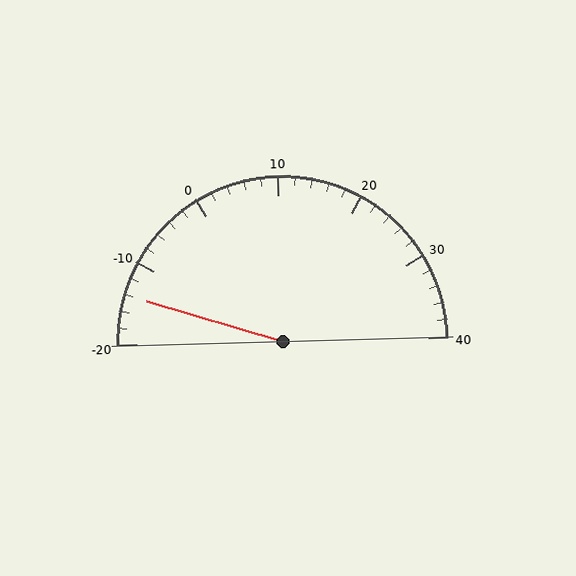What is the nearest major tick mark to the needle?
The nearest major tick mark is -10.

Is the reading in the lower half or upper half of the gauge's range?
The reading is in the lower half of the range (-20 to 40).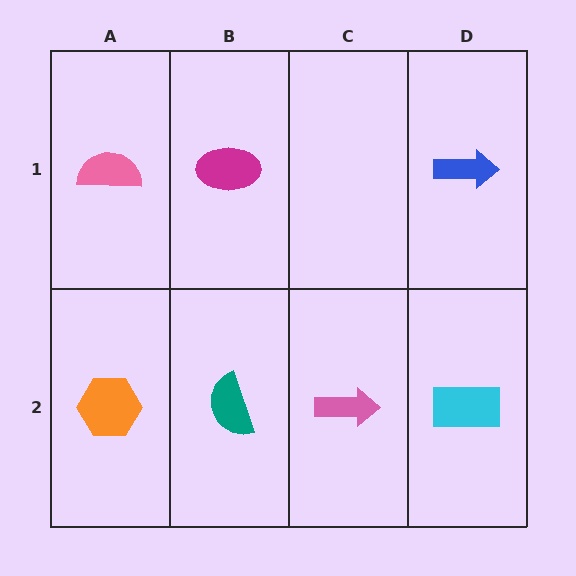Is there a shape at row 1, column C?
No, that cell is empty.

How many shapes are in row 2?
4 shapes.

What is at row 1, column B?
A magenta ellipse.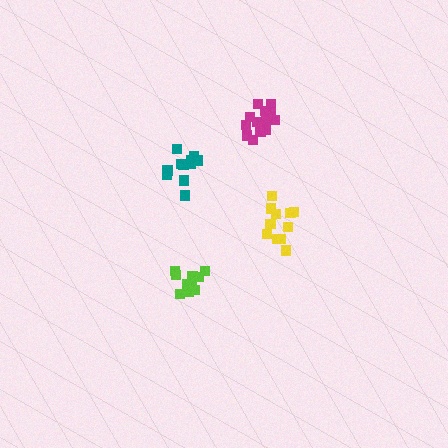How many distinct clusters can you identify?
There are 4 distinct clusters.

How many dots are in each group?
Group 1: 12 dots, Group 2: 11 dots, Group 3: 16 dots, Group 4: 11 dots (50 total).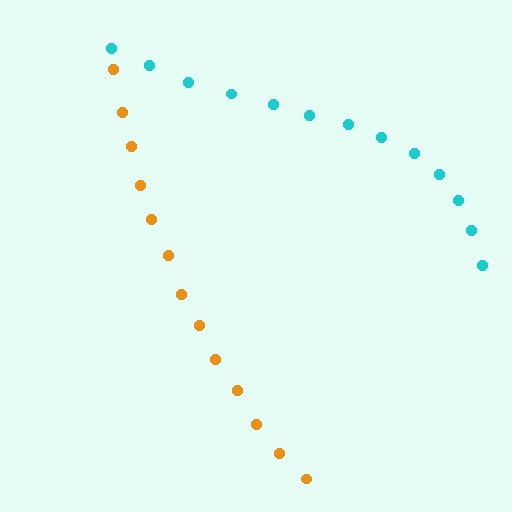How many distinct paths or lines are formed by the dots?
There are 2 distinct paths.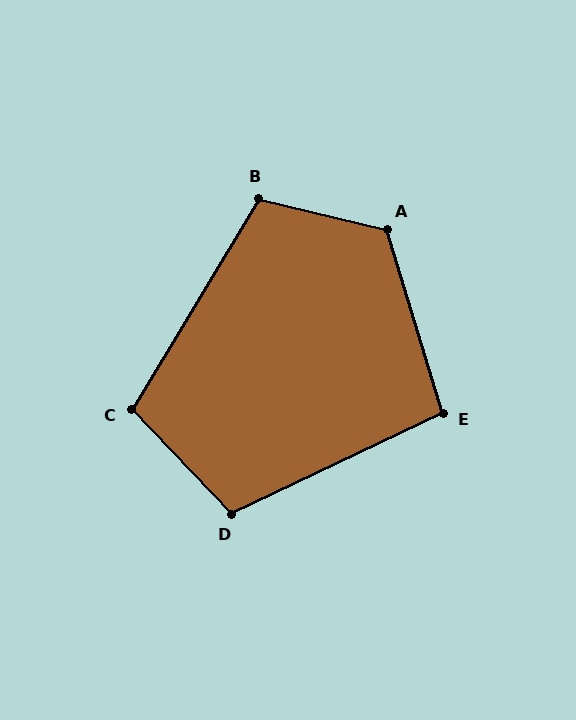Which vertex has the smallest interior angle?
E, at approximately 99 degrees.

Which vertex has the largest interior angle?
A, at approximately 120 degrees.